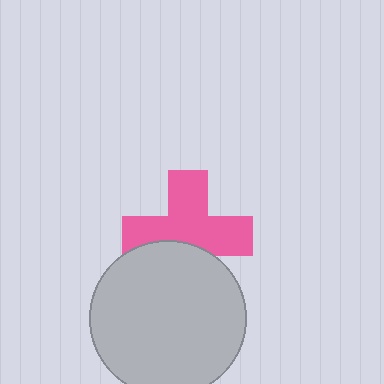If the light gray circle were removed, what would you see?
You would see the complete pink cross.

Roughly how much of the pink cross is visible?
Most of it is visible (roughly 68%).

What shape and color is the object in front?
The object in front is a light gray circle.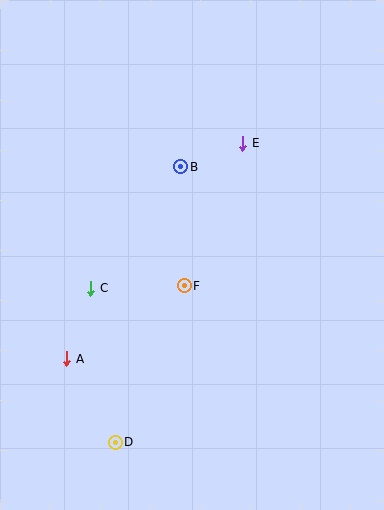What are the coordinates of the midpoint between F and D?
The midpoint between F and D is at (150, 364).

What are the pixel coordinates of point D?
Point D is at (115, 442).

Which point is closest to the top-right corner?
Point E is closest to the top-right corner.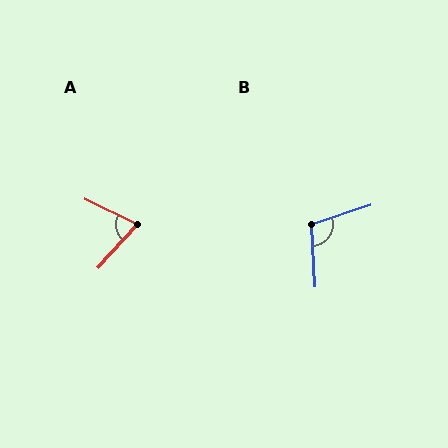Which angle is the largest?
B, at approximately 105 degrees.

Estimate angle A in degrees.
Approximately 75 degrees.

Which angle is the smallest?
A, at approximately 75 degrees.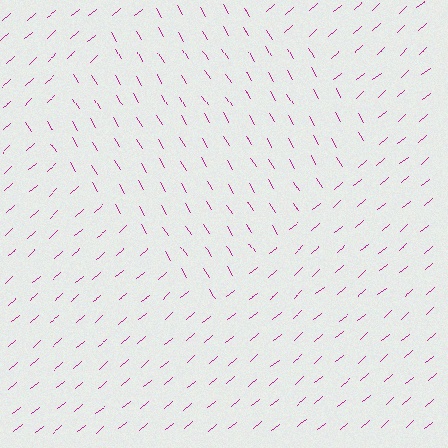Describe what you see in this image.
The image is filled with small magenta line segments. A diamond region in the image has lines oriented differently from the surrounding lines, creating a visible texture boundary.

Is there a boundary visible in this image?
Yes, there is a texture boundary formed by a change in line orientation.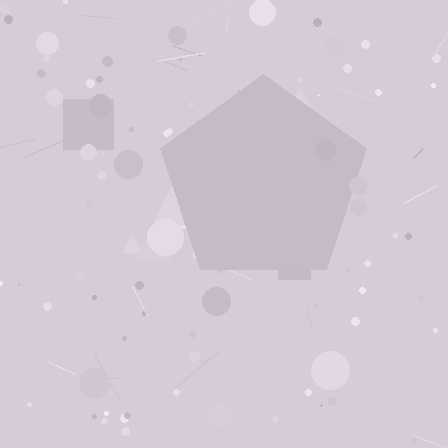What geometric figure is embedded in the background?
A pentagon is embedded in the background.